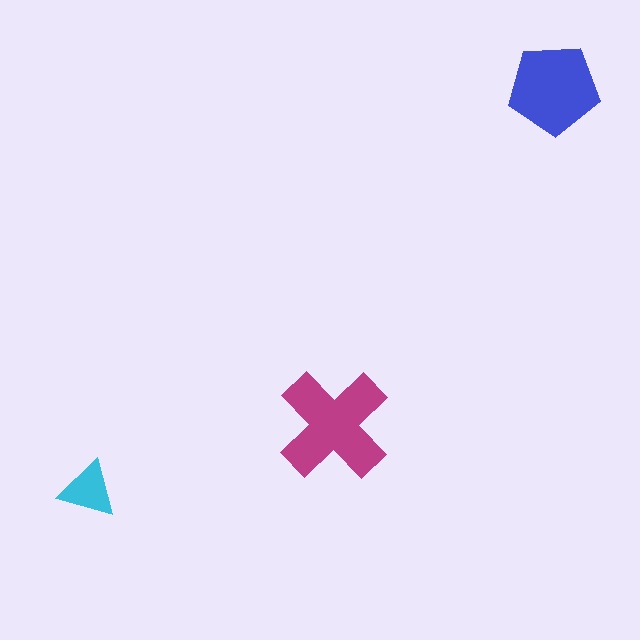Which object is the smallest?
The cyan triangle.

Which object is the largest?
The magenta cross.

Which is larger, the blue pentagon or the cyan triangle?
The blue pentagon.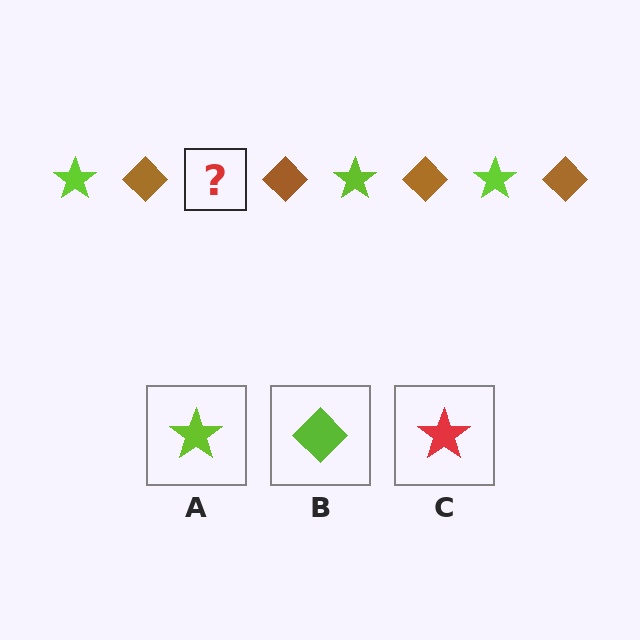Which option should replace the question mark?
Option A.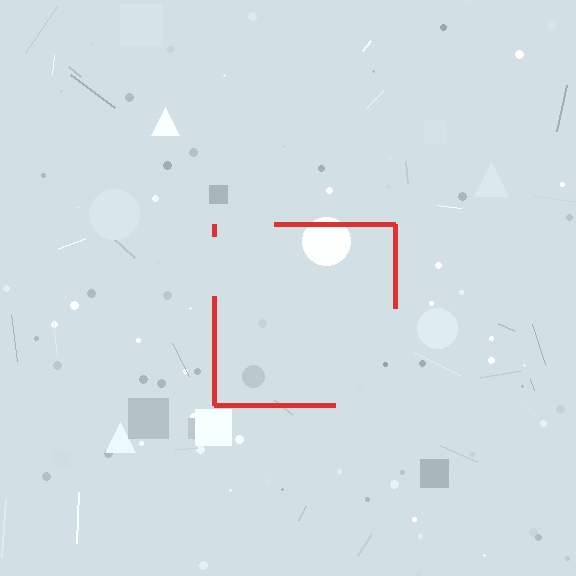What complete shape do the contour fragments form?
The contour fragments form a square.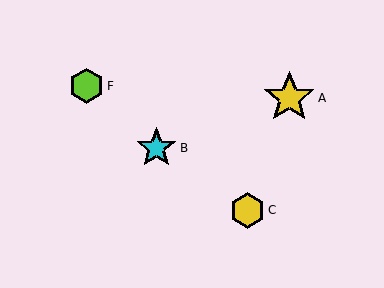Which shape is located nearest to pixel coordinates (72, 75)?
The lime hexagon (labeled F) at (87, 86) is nearest to that location.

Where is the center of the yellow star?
The center of the yellow star is at (289, 98).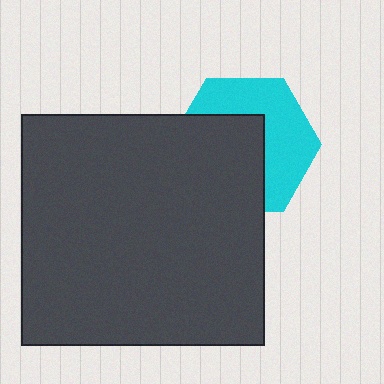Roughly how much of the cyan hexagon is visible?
About half of it is visible (roughly 48%).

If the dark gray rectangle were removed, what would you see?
You would see the complete cyan hexagon.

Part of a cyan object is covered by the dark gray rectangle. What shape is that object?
It is a hexagon.